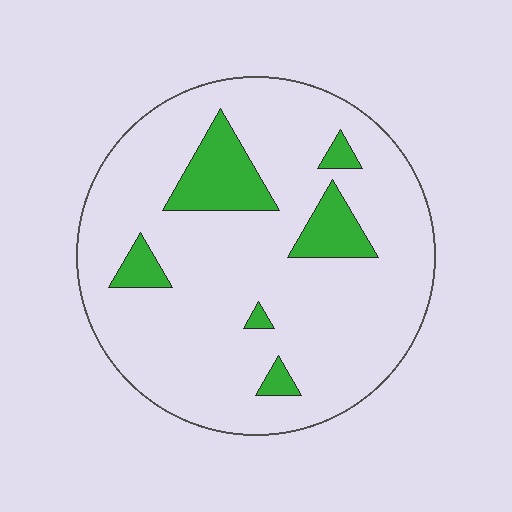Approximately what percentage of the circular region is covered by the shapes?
Approximately 15%.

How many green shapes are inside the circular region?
6.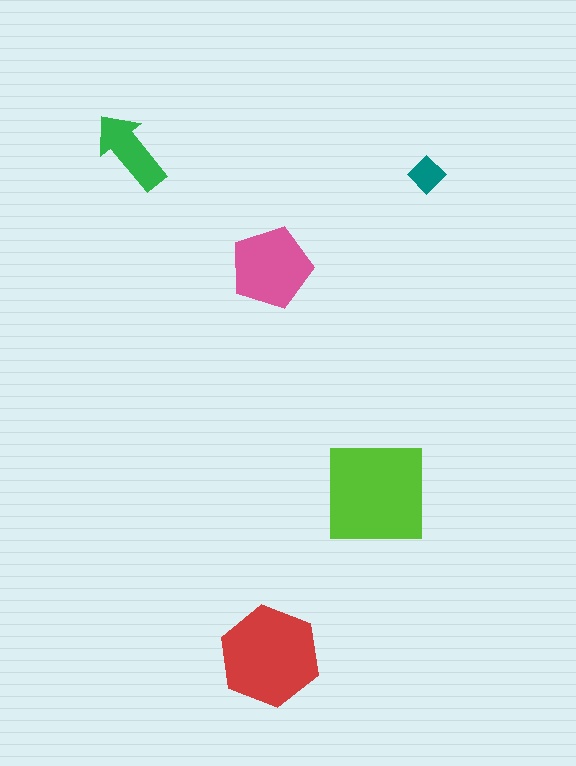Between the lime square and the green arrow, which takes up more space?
The lime square.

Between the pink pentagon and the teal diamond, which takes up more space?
The pink pentagon.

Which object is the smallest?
The teal diamond.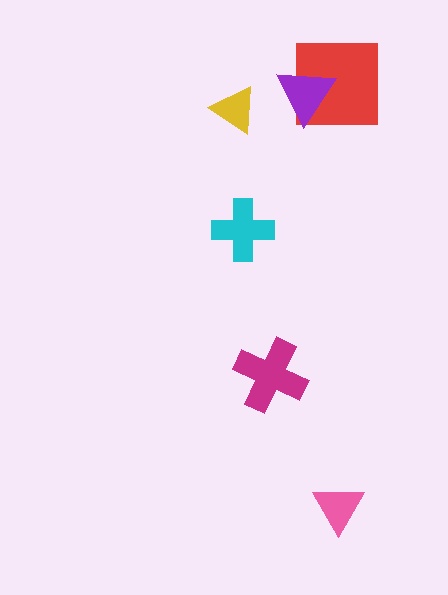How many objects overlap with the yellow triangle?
0 objects overlap with the yellow triangle.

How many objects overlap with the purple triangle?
1 object overlaps with the purple triangle.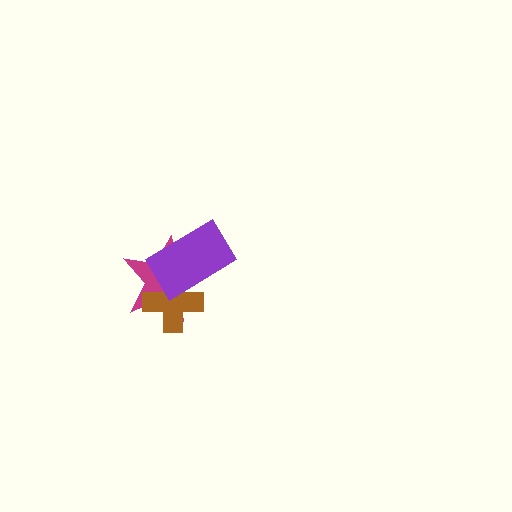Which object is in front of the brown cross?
The purple rectangle is in front of the brown cross.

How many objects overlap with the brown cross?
2 objects overlap with the brown cross.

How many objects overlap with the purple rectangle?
2 objects overlap with the purple rectangle.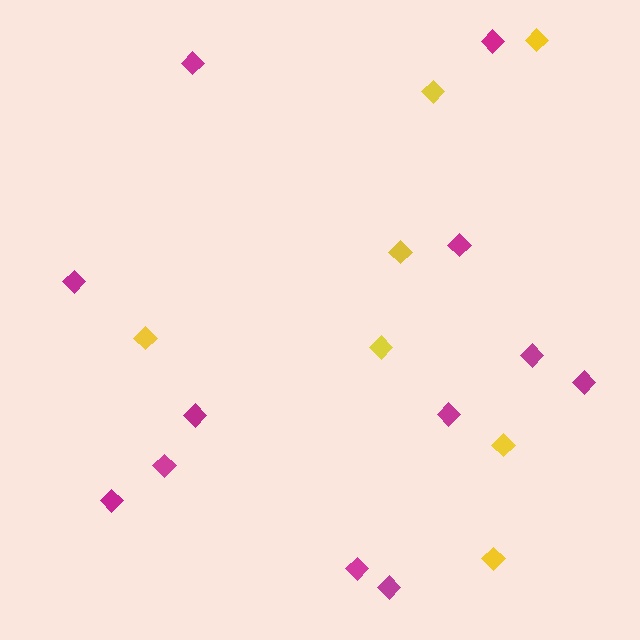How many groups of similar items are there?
There are 2 groups: one group of yellow diamonds (7) and one group of magenta diamonds (12).